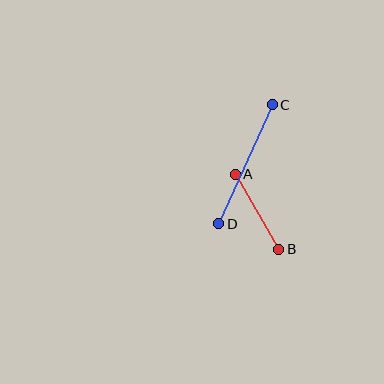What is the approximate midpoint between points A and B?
The midpoint is at approximately (257, 212) pixels.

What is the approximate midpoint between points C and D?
The midpoint is at approximately (245, 164) pixels.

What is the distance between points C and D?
The distance is approximately 130 pixels.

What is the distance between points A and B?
The distance is approximately 87 pixels.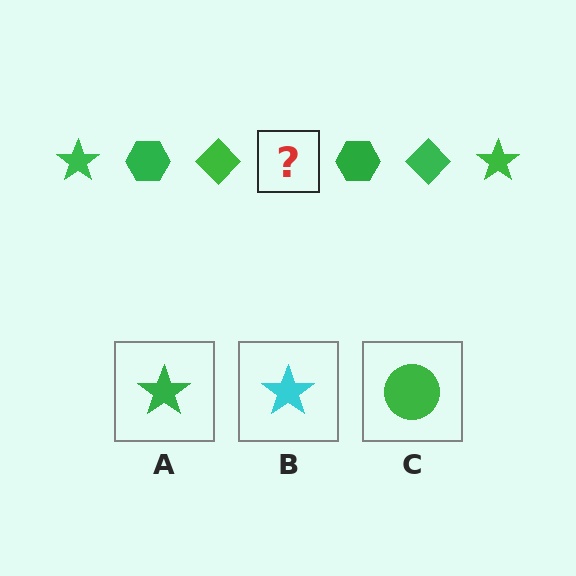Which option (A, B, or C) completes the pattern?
A.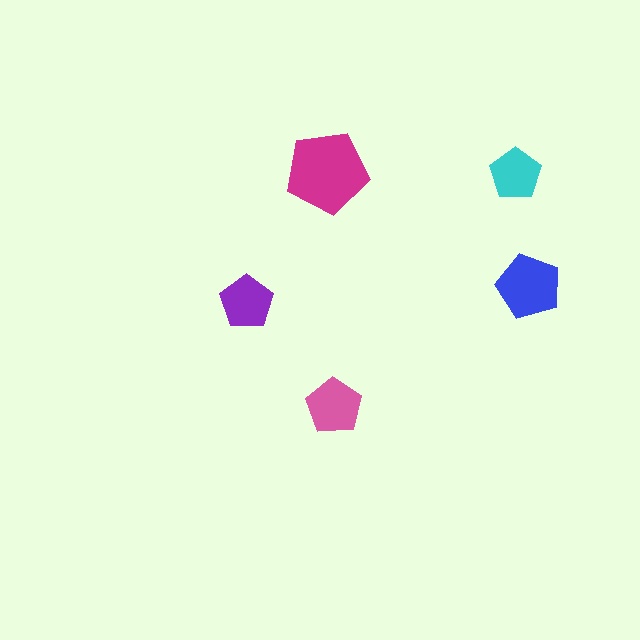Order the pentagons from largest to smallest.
the magenta one, the blue one, the pink one, the purple one, the cyan one.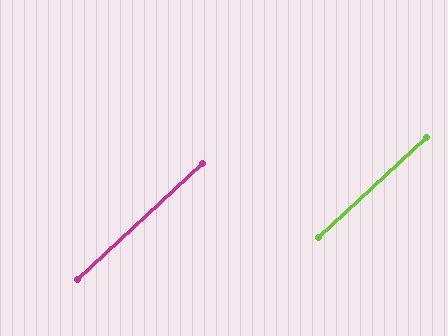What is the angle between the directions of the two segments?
Approximately 0 degrees.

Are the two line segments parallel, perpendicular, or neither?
Parallel — their directions differ by only 0.2°.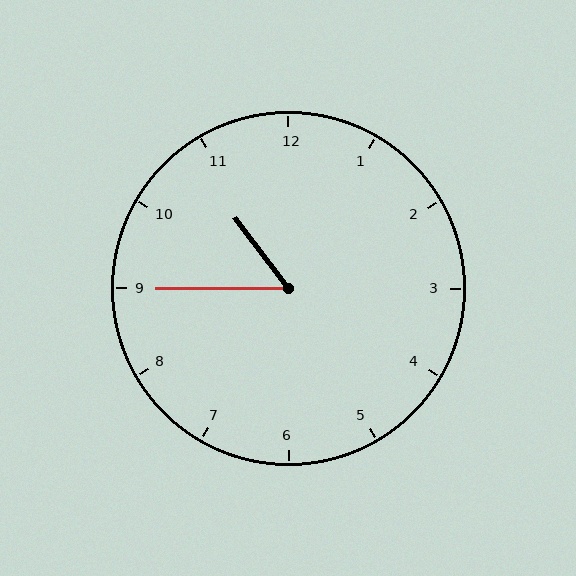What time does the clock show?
10:45.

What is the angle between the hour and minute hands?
Approximately 52 degrees.